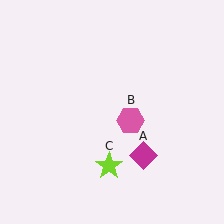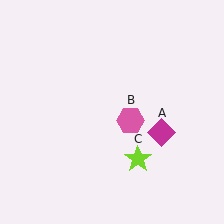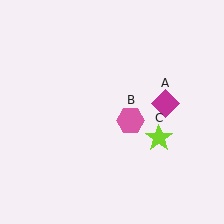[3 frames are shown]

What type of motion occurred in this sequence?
The magenta diamond (object A), lime star (object C) rotated counterclockwise around the center of the scene.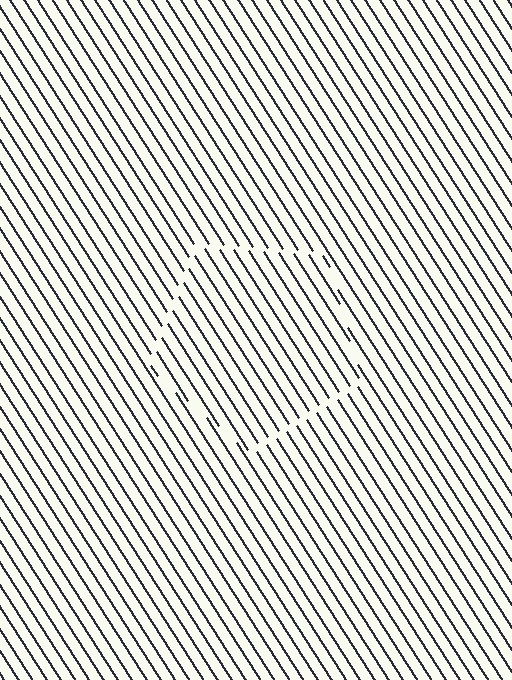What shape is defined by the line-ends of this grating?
An illusory pentagon. The interior of the shape contains the same grating, shifted by half a period — the contour is defined by the phase discontinuity where line-ends from the inner and outer gratings abut.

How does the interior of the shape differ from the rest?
The interior of the shape contains the same grating, shifted by half a period — the contour is defined by the phase discontinuity where line-ends from the inner and outer gratings abut.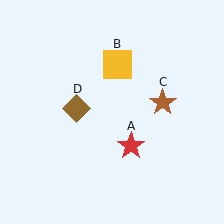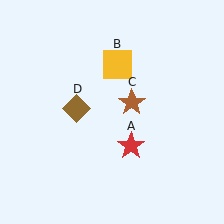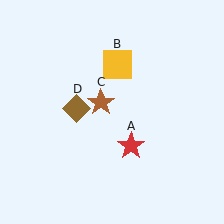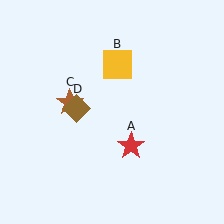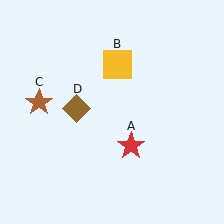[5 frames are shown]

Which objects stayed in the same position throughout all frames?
Red star (object A) and yellow square (object B) and brown diamond (object D) remained stationary.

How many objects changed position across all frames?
1 object changed position: brown star (object C).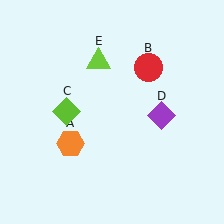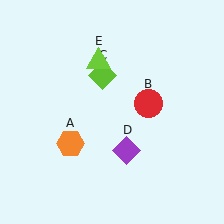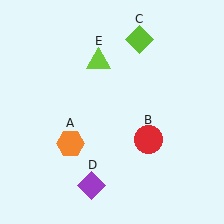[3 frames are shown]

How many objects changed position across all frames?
3 objects changed position: red circle (object B), lime diamond (object C), purple diamond (object D).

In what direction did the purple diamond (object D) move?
The purple diamond (object D) moved down and to the left.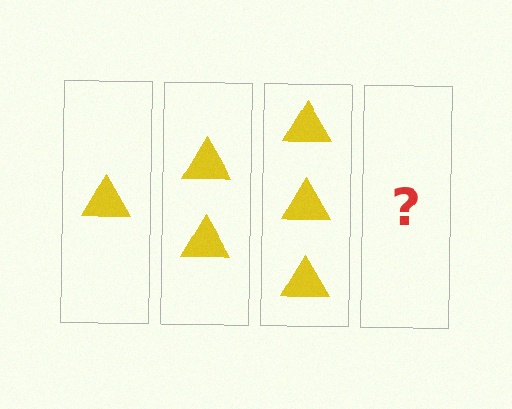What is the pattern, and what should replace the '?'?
The pattern is that each step adds one more triangle. The '?' should be 4 triangles.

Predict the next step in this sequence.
The next step is 4 triangles.